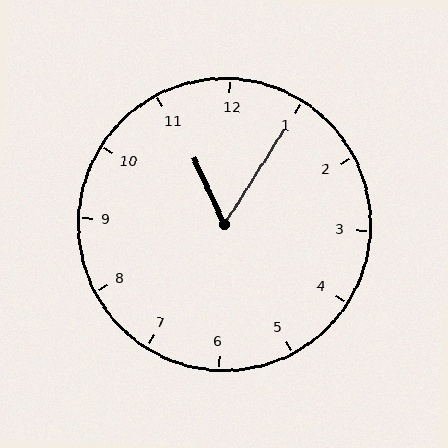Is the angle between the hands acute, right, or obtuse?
It is acute.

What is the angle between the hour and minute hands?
Approximately 58 degrees.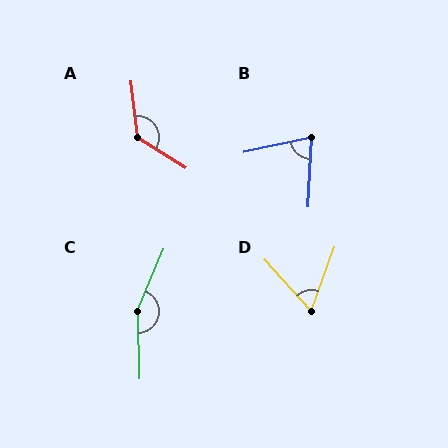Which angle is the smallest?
D, at approximately 63 degrees.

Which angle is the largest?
C, at approximately 156 degrees.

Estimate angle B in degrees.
Approximately 75 degrees.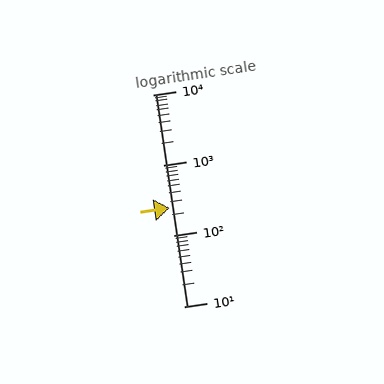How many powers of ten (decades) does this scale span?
The scale spans 3 decades, from 10 to 10000.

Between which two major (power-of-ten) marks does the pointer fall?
The pointer is between 100 and 1000.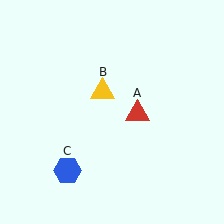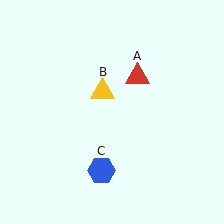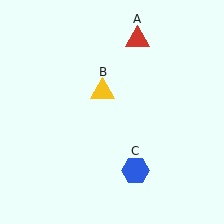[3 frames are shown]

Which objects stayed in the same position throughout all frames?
Yellow triangle (object B) remained stationary.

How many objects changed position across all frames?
2 objects changed position: red triangle (object A), blue hexagon (object C).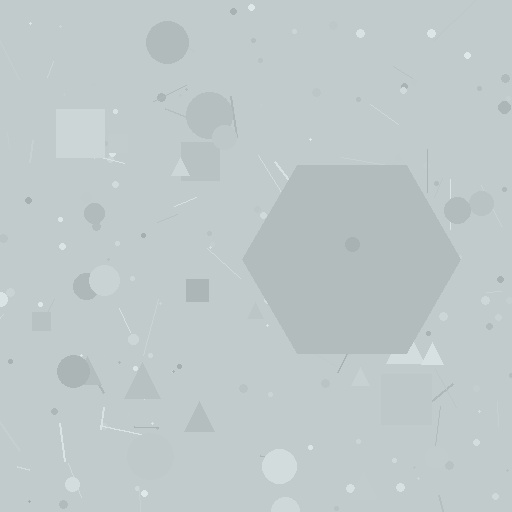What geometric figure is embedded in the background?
A hexagon is embedded in the background.